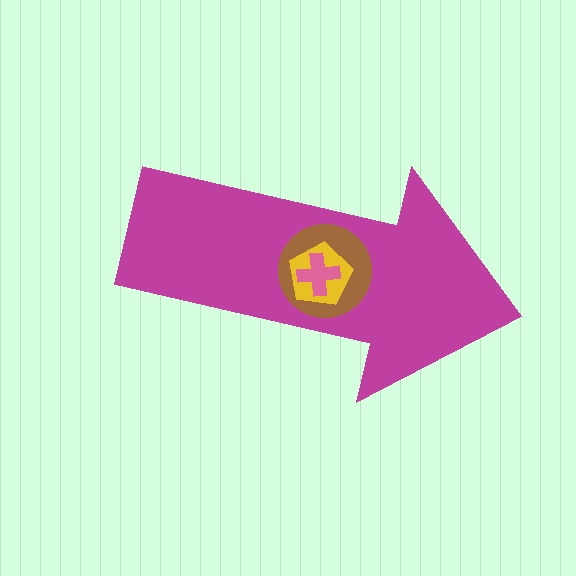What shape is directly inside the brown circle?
The yellow pentagon.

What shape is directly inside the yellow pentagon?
The pink cross.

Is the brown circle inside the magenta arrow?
Yes.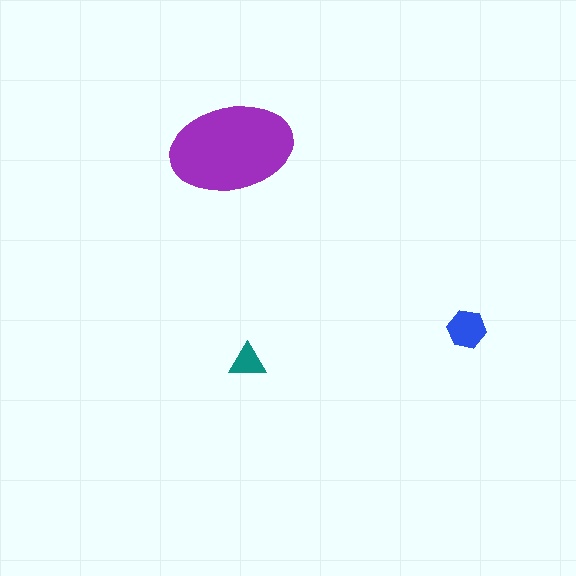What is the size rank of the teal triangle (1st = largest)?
3rd.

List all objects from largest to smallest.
The purple ellipse, the blue hexagon, the teal triangle.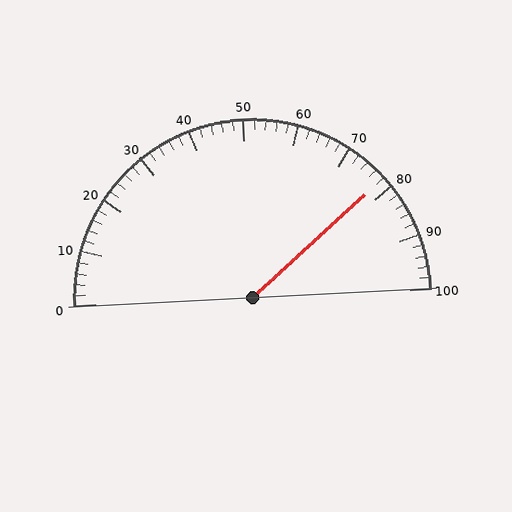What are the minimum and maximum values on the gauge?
The gauge ranges from 0 to 100.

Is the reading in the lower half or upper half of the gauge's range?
The reading is in the upper half of the range (0 to 100).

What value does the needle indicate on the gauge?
The needle indicates approximately 78.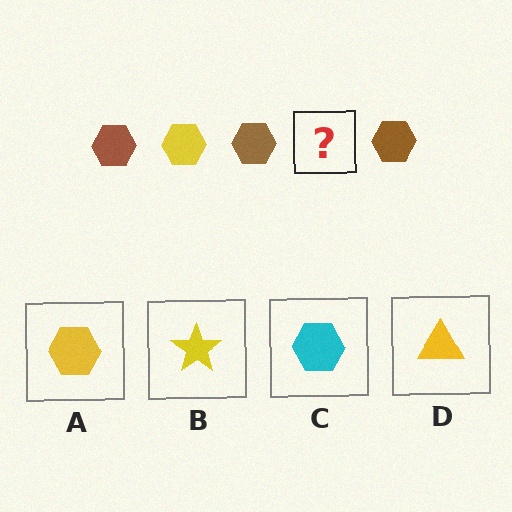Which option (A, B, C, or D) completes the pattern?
A.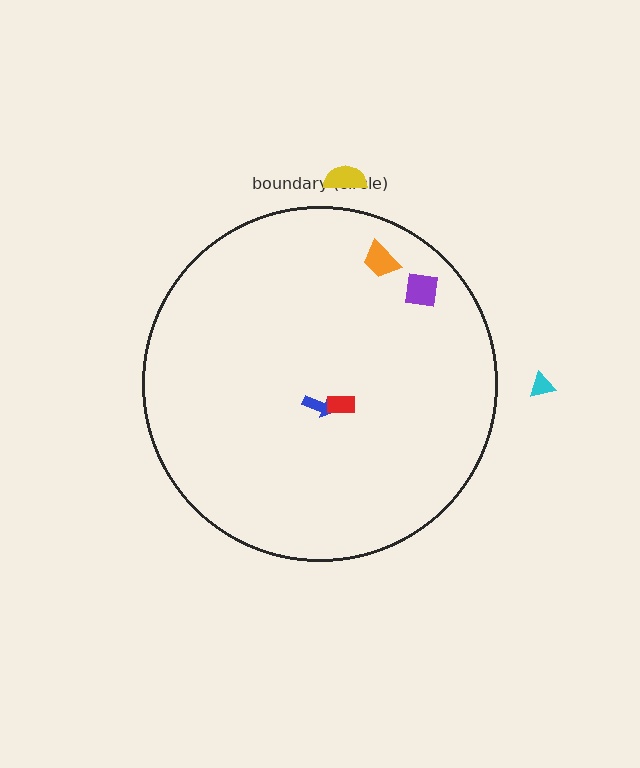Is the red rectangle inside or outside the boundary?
Inside.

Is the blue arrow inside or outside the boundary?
Inside.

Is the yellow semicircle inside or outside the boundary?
Outside.